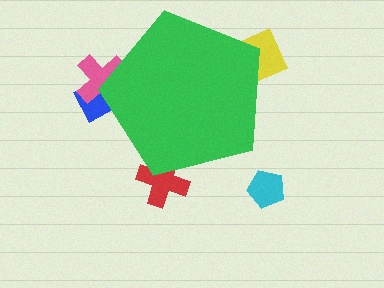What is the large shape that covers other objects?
A green pentagon.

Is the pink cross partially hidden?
Yes, the pink cross is partially hidden behind the green pentagon.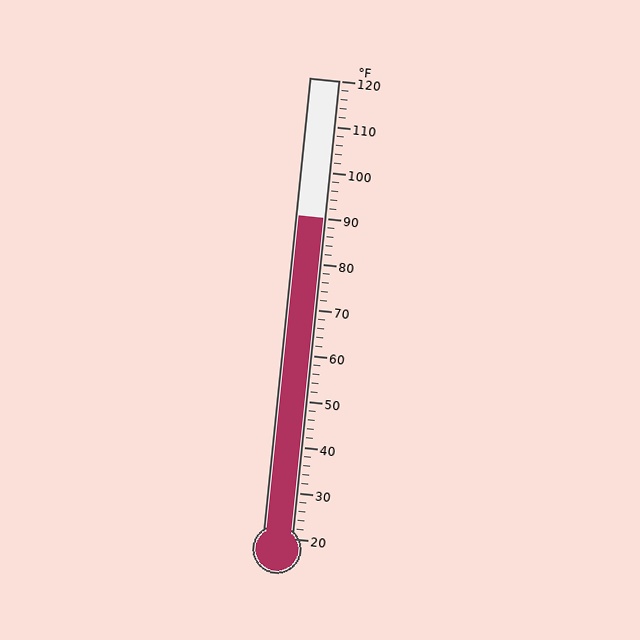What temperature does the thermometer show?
The thermometer shows approximately 90°F.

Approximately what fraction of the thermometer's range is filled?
The thermometer is filled to approximately 70% of its range.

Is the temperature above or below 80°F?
The temperature is above 80°F.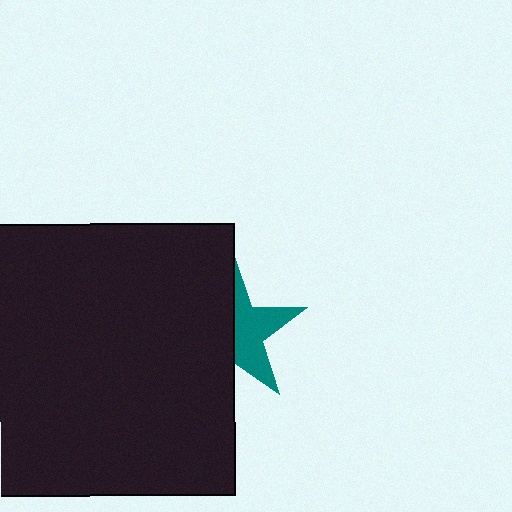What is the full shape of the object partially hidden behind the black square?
The partially hidden object is a teal star.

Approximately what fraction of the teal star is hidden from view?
Roughly 54% of the teal star is hidden behind the black square.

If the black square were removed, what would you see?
You would see the complete teal star.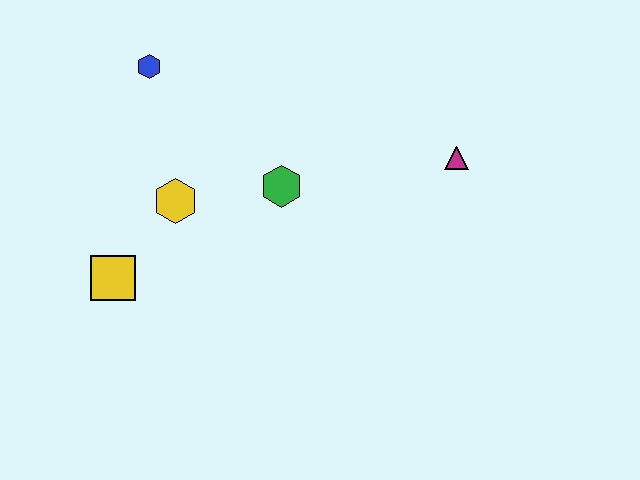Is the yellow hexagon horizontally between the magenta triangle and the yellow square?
Yes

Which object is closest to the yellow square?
The yellow hexagon is closest to the yellow square.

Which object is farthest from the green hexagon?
The yellow square is farthest from the green hexagon.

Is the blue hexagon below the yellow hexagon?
No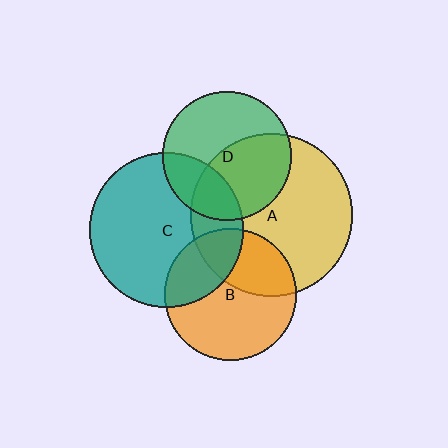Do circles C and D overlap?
Yes.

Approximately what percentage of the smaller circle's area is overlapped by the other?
Approximately 25%.